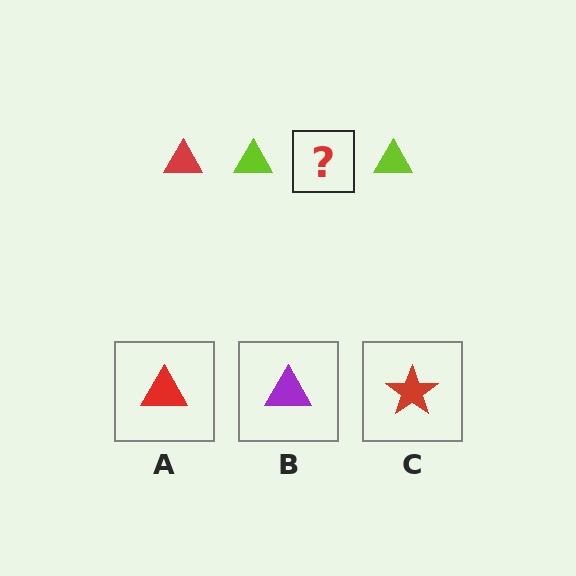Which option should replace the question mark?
Option A.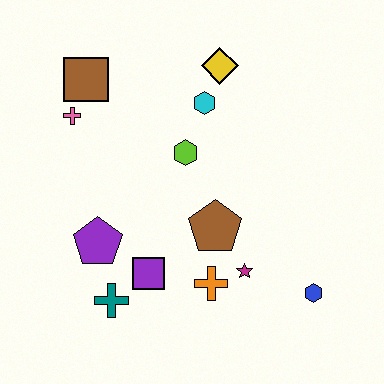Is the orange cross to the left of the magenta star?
Yes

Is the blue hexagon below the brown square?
Yes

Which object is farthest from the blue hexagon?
The brown square is farthest from the blue hexagon.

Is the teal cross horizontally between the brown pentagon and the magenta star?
No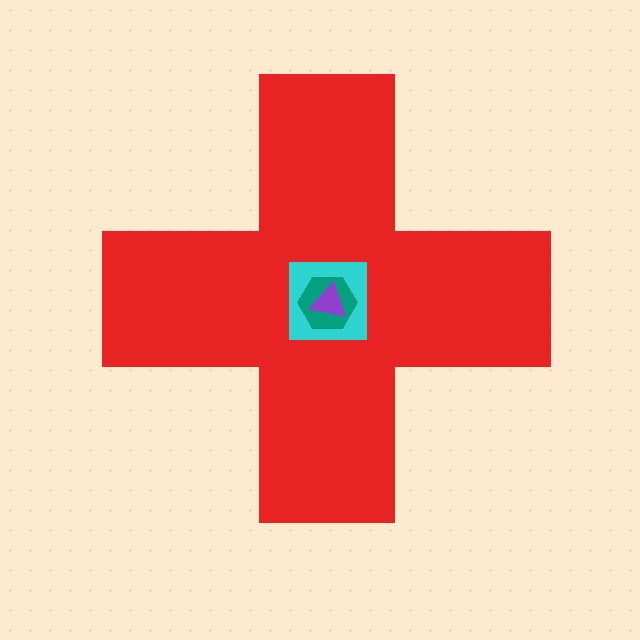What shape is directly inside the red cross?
The cyan square.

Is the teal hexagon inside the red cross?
Yes.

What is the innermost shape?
The purple triangle.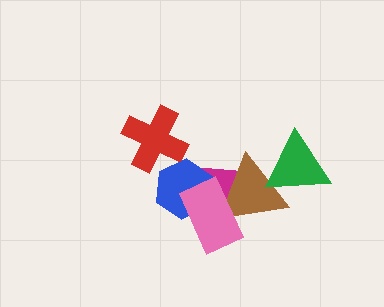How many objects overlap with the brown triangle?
3 objects overlap with the brown triangle.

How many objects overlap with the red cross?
0 objects overlap with the red cross.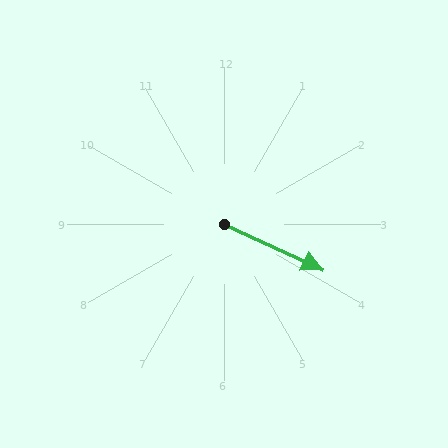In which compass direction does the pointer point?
Southeast.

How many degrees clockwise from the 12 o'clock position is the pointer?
Approximately 115 degrees.